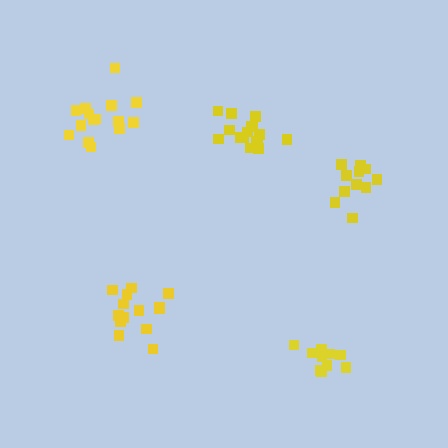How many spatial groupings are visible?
There are 5 spatial groupings.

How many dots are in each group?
Group 1: 14 dots, Group 2: 16 dots, Group 3: 10 dots, Group 4: 11 dots, Group 5: 15 dots (66 total).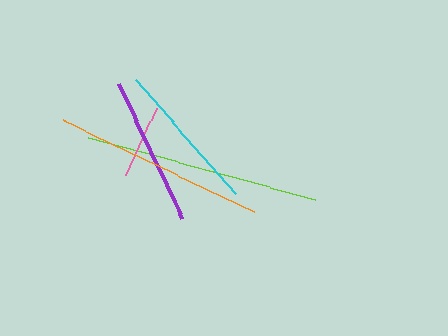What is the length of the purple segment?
The purple segment is approximately 149 pixels long.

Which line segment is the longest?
The lime line is the longest at approximately 234 pixels.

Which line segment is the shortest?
The pink line is the shortest at approximately 73 pixels.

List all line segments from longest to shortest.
From longest to shortest: lime, orange, cyan, purple, pink.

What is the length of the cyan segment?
The cyan segment is approximately 151 pixels long.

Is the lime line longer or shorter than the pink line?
The lime line is longer than the pink line.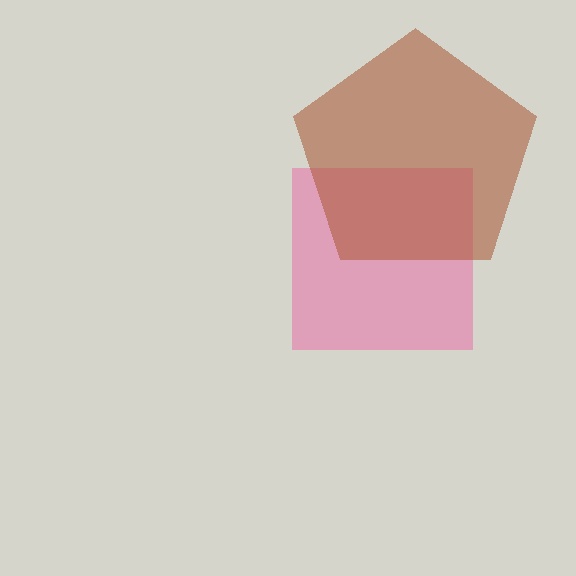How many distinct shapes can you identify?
There are 2 distinct shapes: a pink square, a brown pentagon.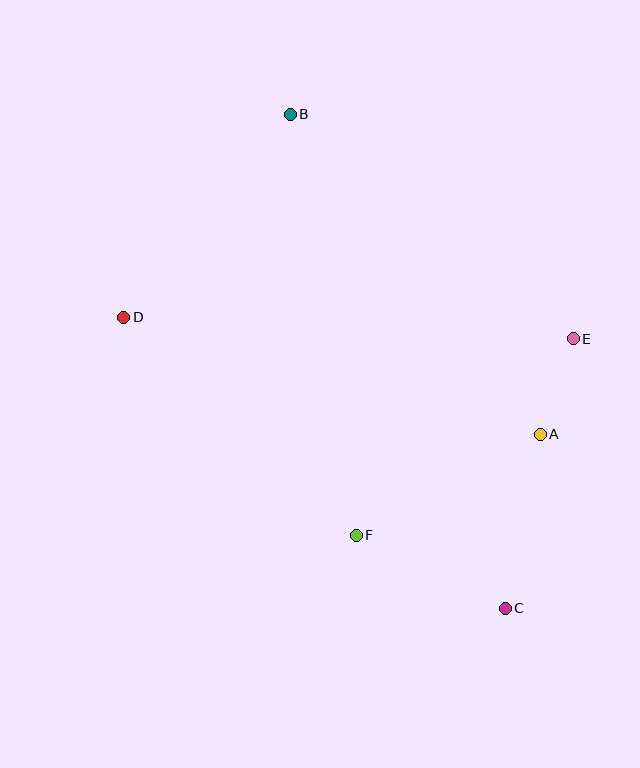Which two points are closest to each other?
Points A and E are closest to each other.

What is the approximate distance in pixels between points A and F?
The distance between A and F is approximately 210 pixels.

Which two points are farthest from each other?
Points B and C are farthest from each other.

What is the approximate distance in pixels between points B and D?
The distance between B and D is approximately 263 pixels.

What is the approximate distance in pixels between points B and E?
The distance between B and E is approximately 361 pixels.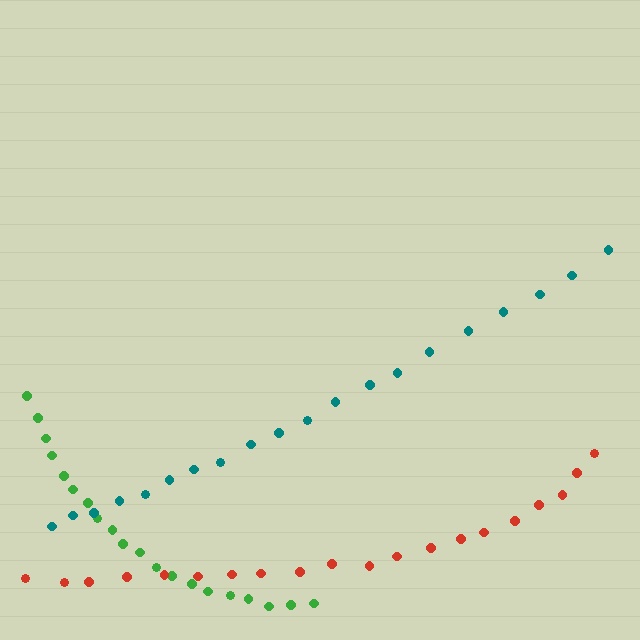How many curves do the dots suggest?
There are 3 distinct paths.